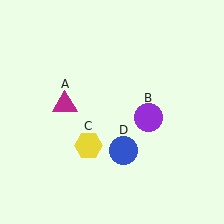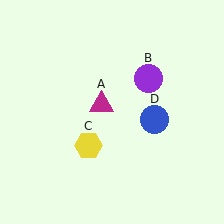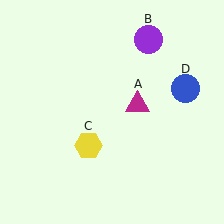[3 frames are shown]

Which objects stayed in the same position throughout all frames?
Yellow hexagon (object C) remained stationary.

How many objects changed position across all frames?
3 objects changed position: magenta triangle (object A), purple circle (object B), blue circle (object D).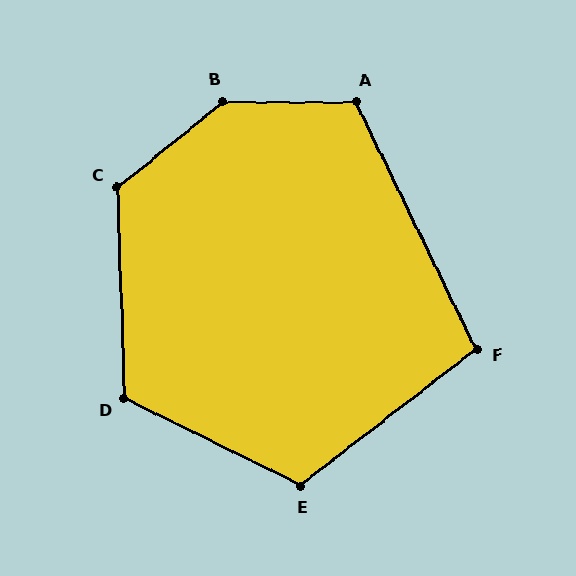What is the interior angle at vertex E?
Approximately 116 degrees (obtuse).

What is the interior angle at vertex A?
Approximately 116 degrees (obtuse).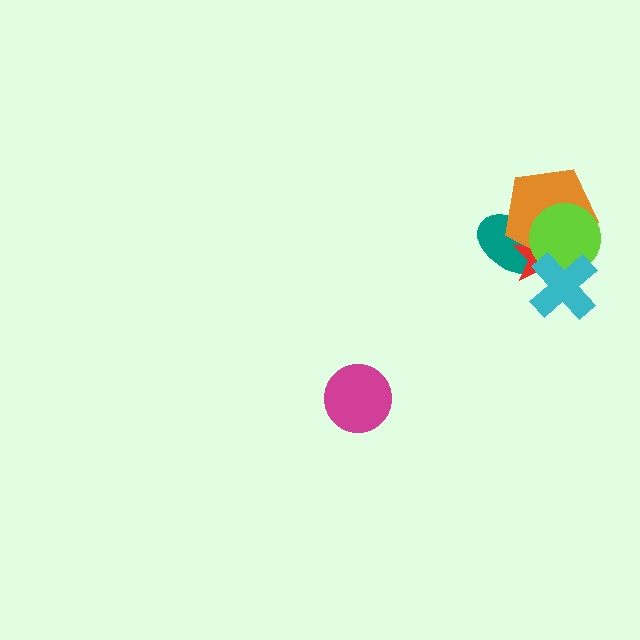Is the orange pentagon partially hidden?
Yes, it is partially covered by another shape.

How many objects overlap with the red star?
4 objects overlap with the red star.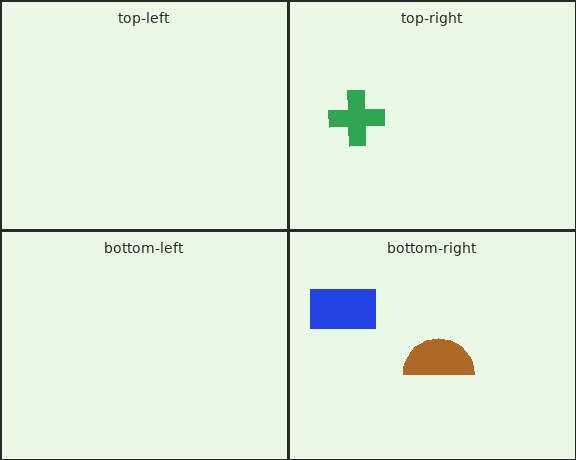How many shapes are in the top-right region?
1.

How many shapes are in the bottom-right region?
2.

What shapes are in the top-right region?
The green cross.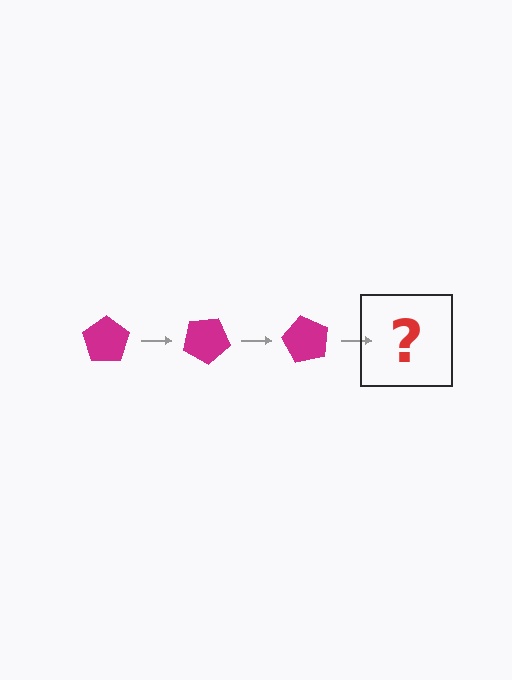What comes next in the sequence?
The next element should be a magenta pentagon rotated 90 degrees.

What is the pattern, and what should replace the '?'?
The pattern is that the pentagon rotates 30 degrees each step. The '?' should be a magenta pentagon rotated 90 degrees.